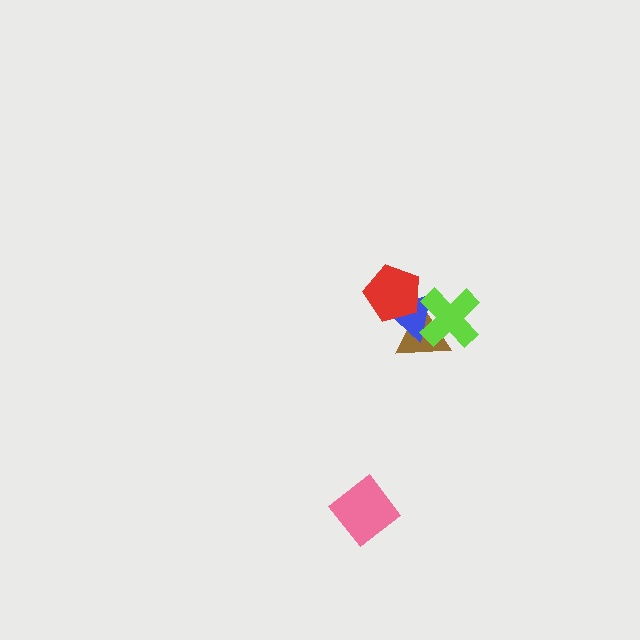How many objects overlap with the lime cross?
2 objects overlap with the lime cross.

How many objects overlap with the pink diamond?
0 objects overlap with the pink diamond.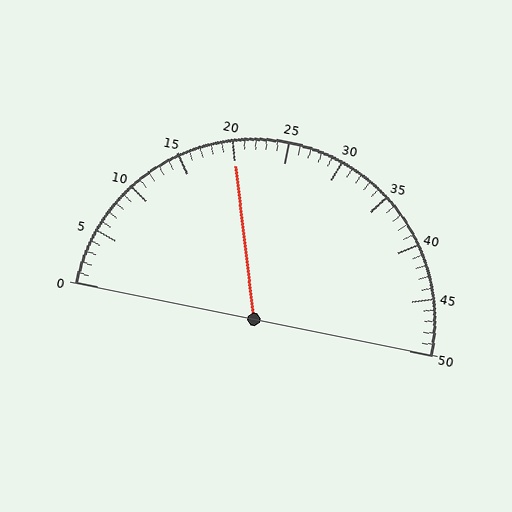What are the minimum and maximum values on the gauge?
The gauge ranges from 0 to 50.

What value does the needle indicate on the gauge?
The needle indicates approximately 20.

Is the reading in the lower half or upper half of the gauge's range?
The reading is in the lower half of the range (0 to 50).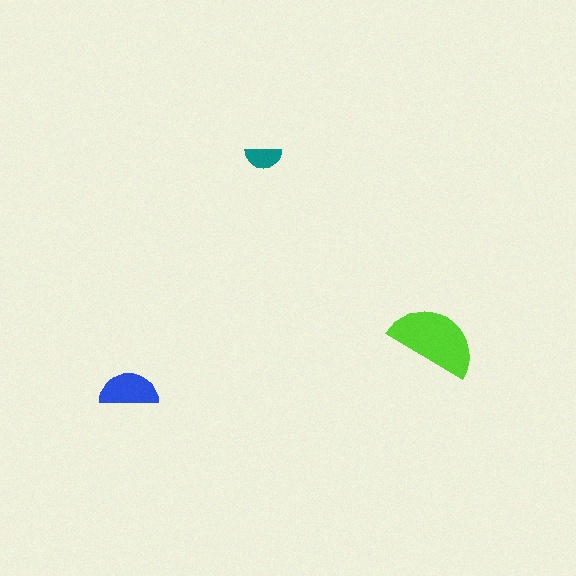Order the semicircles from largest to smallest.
the lime one, the blue one, the teal one.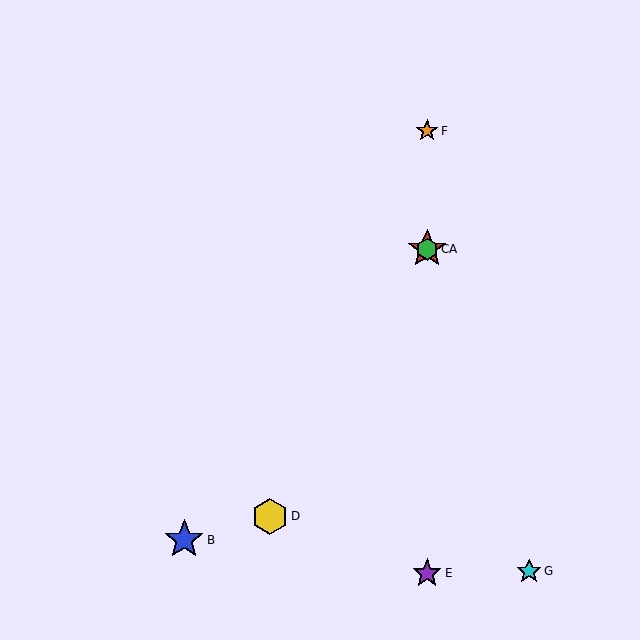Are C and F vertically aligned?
Yes, both are at x≈427.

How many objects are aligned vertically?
4 objects (A, C, E, F) are aligned vertically.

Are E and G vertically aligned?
No, E is at x≈427 and G is at x≈529.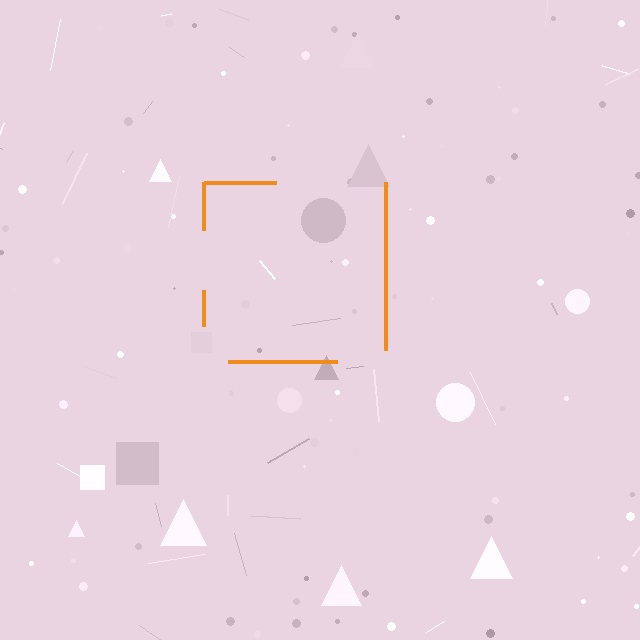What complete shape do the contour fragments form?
The contour fragments form a square.